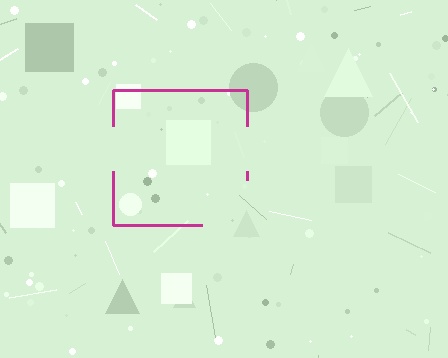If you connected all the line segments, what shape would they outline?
They would outline a square.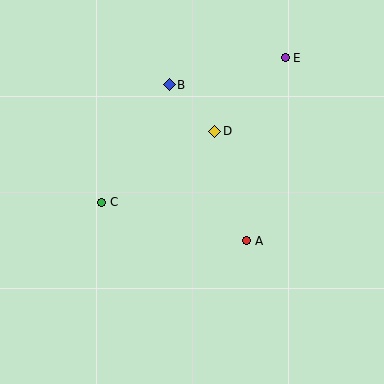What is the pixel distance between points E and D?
The distance between E and D is 102 pixels.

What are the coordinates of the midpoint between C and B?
The midpoint between C and B is at (135, 144).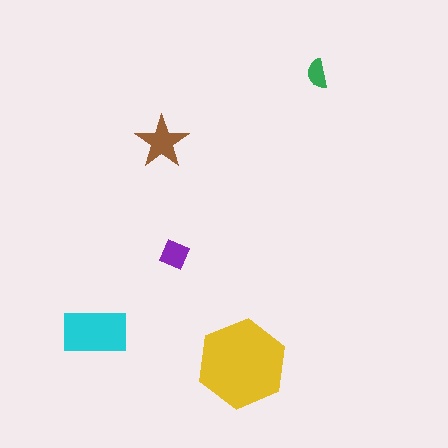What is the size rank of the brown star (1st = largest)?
3rd.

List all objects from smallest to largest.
The green semicircle, the purple diamond, the brown star, the cyan rectangle, the yellow hexagon.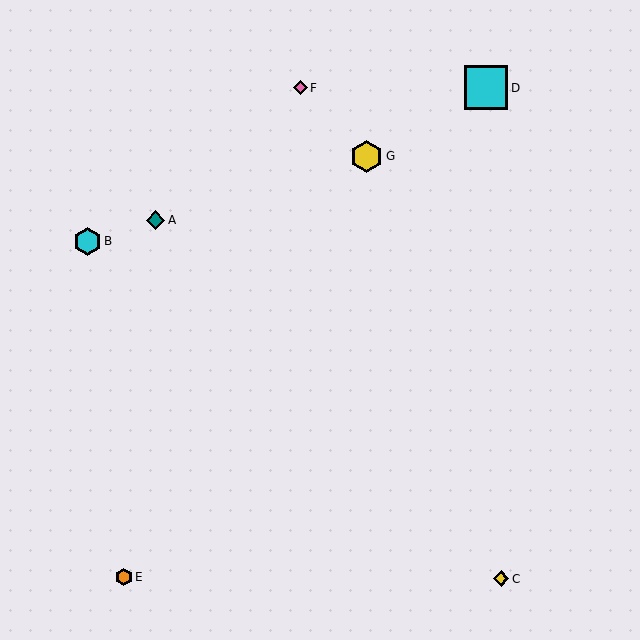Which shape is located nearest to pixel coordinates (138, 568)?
The orange hexagon (labeled E) at (124, 577) is nearest to that location.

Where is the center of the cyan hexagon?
The center of the cyan hexagon is at (88, 241).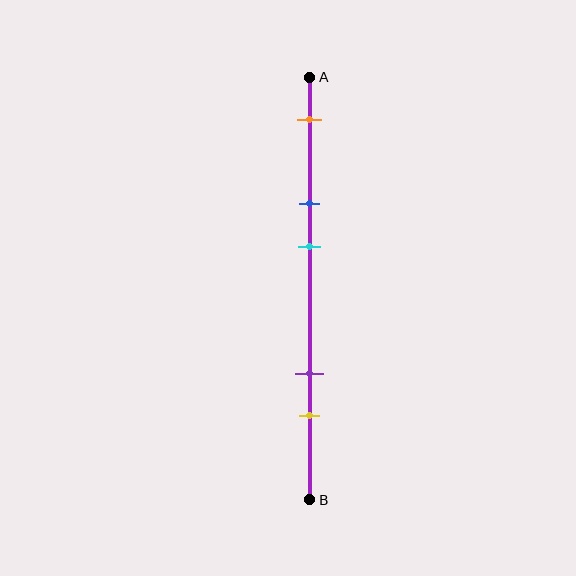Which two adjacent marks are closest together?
The blue and cyan marks are the closest adjacent pair.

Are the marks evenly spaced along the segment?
No, the marks are not evenly spaced.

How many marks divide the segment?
There are 5 marks dividing the segment.